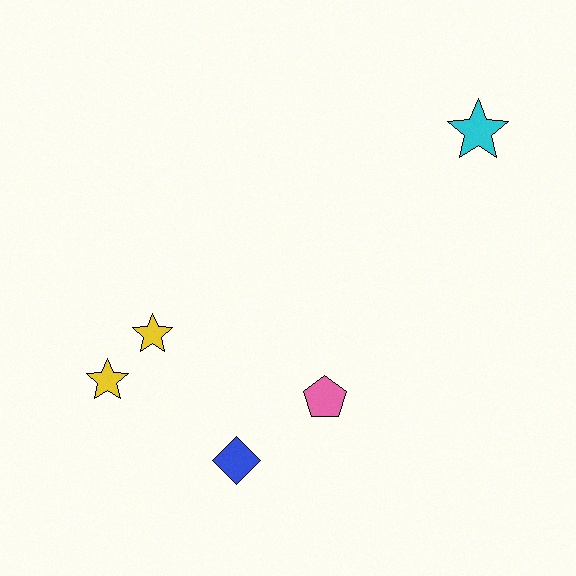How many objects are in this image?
There are 5 objects.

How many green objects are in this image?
There are no green objects.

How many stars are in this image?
There are 3 stars.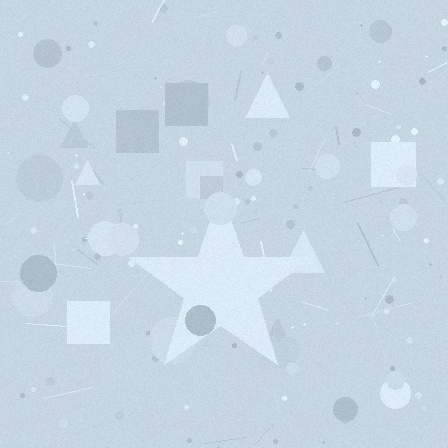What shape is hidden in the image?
A star is hidden in the image.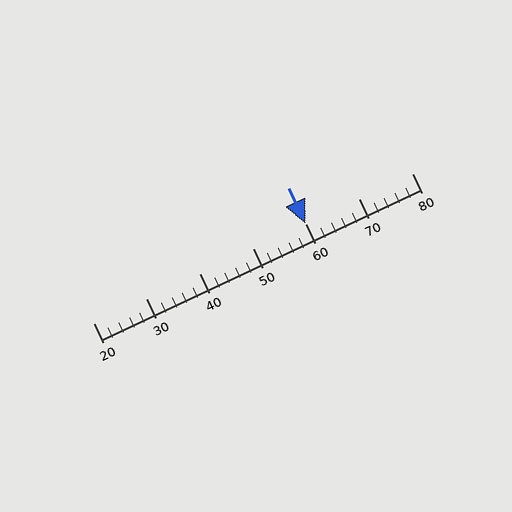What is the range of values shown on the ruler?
The ruler shows values from 20 to 80.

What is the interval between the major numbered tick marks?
The major tick marks are spaced 10 units apart.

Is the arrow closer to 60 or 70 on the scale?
The arrow is closer to 60.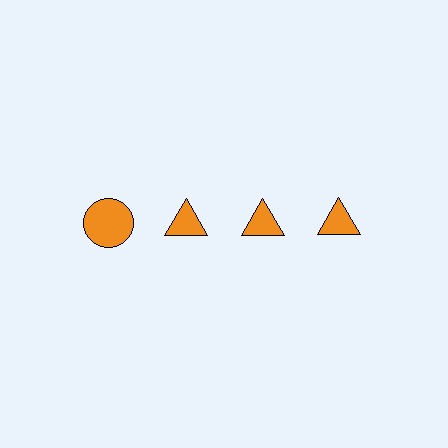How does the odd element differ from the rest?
It has a different shape: circle instead of triangle.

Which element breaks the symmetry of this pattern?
The orange circle in the top row, leftmost column breaks the symmetry. All other shapes are orange triangles.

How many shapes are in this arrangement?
There are 4 shapes arranged in a grid pattern.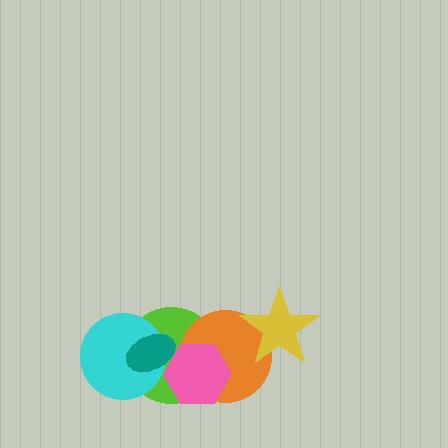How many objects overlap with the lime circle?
4 objects overlap with the lime circle.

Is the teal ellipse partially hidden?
Yes, it is partially covered by another shape.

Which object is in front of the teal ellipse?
The pink hexagon is in front of the teal ellipse.